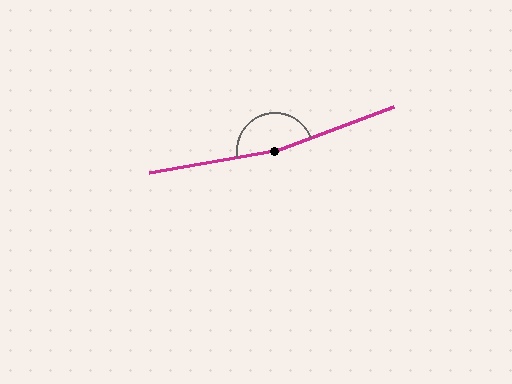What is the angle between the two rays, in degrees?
Approximately 170 degrees.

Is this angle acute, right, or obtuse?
It is obtuse.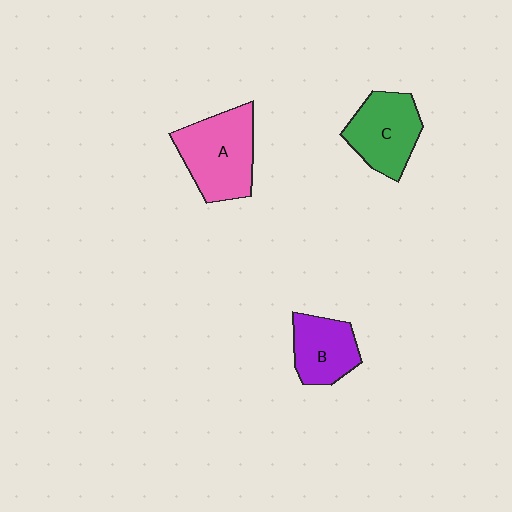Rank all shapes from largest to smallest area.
From largest to smallest: A (pink), C (green), B (purple).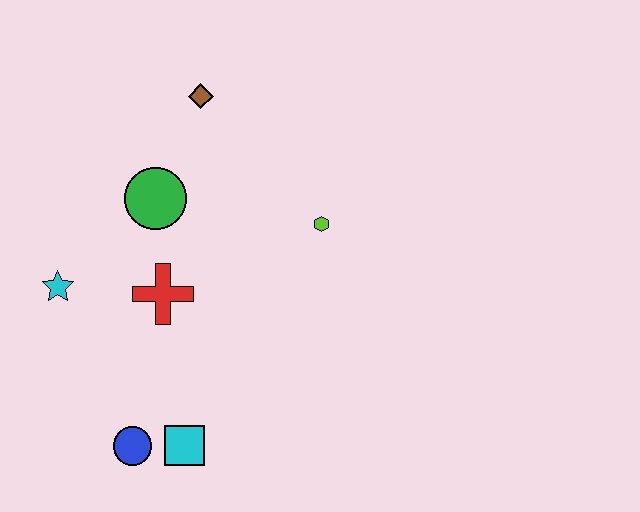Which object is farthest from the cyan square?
The brown diamond is farthest from the cyan square.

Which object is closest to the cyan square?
The blue circle is closest to the cyan square.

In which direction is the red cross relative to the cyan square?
The red cross is above the cyan square.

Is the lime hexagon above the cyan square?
Yes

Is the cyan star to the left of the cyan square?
Yes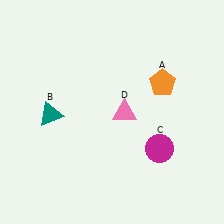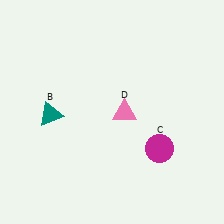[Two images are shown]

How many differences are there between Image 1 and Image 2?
There is 1 difference between the two images.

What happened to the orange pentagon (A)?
The orange pentagon (A) was removed in Image 2. It was in the top-right area of Image 1.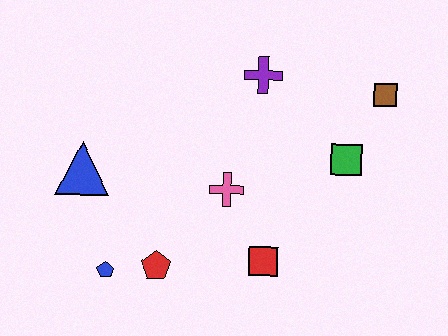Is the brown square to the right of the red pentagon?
Yes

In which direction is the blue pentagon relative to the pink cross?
The blue pentagon is to the left of the pink cross.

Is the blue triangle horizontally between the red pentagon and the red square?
No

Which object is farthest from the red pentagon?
The brown square is farthest from the red pentagon.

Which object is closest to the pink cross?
The red square is closest to the pink cross.